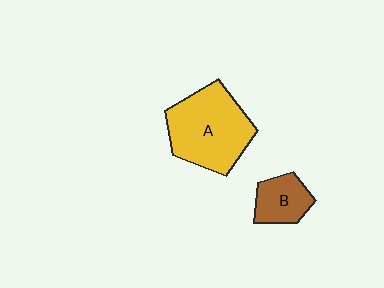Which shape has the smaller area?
Shape B (brown).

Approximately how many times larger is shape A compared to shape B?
Approximately 2.3 times.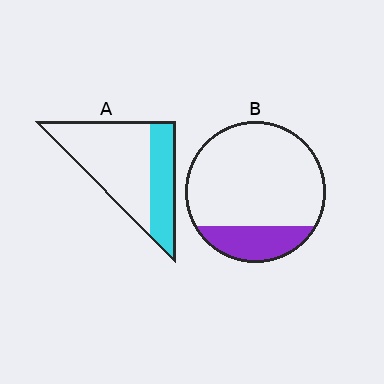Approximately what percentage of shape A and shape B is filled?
A is approximately 35% and B is approximately 20%.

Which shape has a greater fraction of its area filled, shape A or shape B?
Shape A.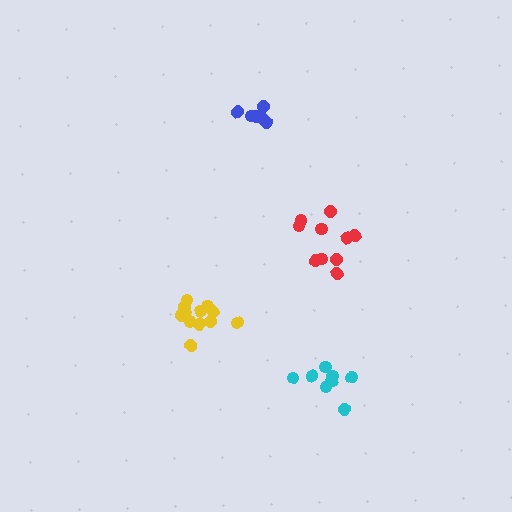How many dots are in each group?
Group 1: 8 dots, Group 2: 10 dots, Group 3: 6 dots, Group 4: 12 dots (36 total).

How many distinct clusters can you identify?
There are 4 distinct clusters.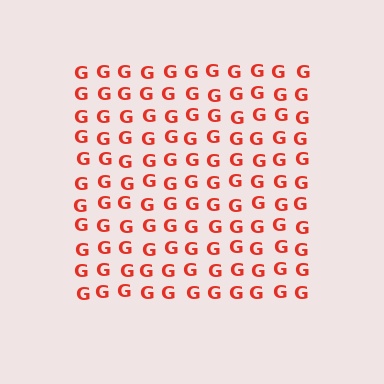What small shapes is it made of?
It is made of small letter G's.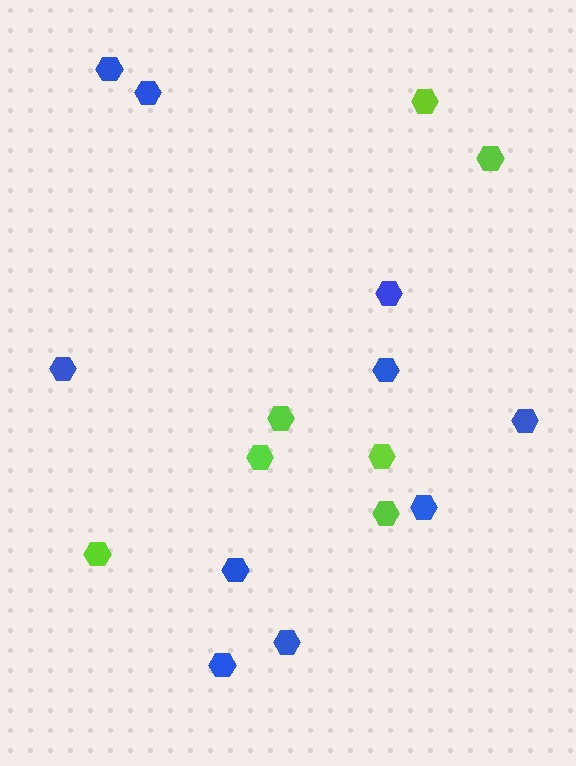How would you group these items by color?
There are 2 groups: one group of lime hexagons (7) and one group of blue hexagons (10).